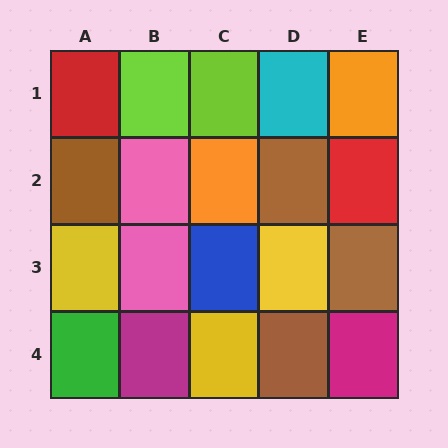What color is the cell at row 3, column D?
Yellow.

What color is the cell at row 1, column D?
Cyan.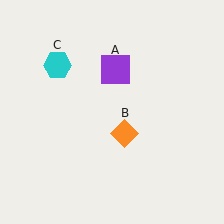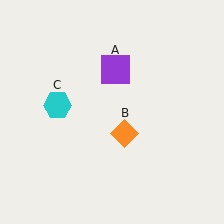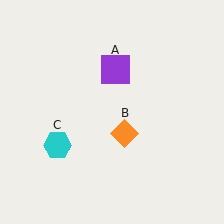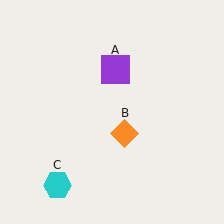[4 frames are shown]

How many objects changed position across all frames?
1 object changed position: cyan hexagon (object C).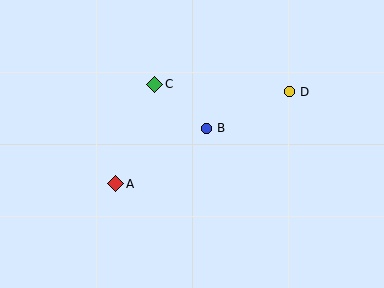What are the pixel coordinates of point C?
Point C is at (155, 84).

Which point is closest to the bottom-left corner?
Point A is closest to the bottom-left corner.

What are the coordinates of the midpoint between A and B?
The midpoint between A and B is at (161, 156).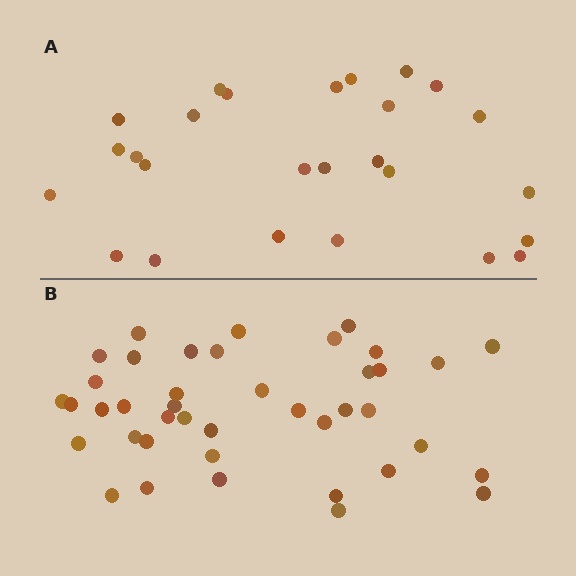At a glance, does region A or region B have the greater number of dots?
Region B (the bottom region) has more dots.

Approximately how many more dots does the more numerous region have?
Region B has approximately 15 more dots than region A.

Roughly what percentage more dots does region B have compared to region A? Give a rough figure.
About 60% more.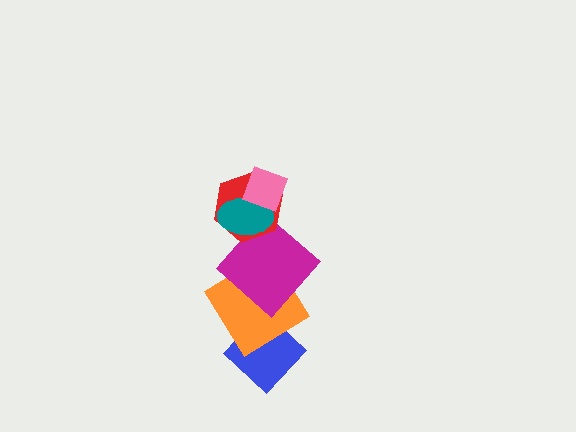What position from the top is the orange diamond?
The orange diamond is 5th from the top.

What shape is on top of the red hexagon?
The teal ellipse is on top of the red hexagon.